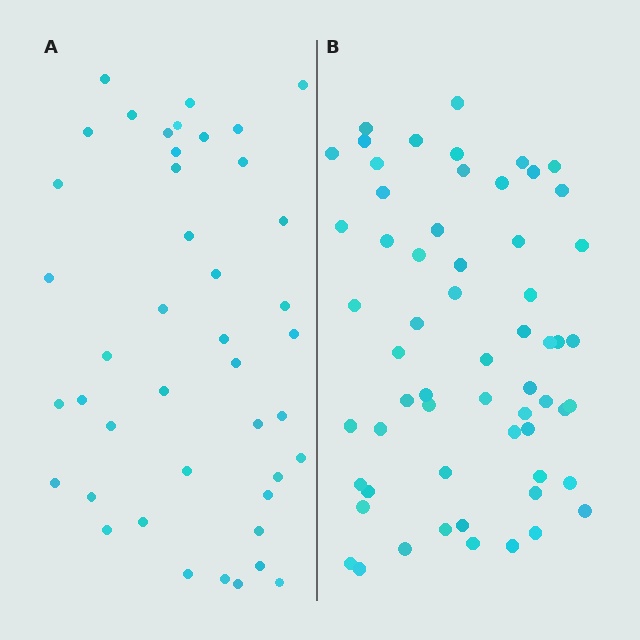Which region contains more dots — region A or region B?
Region B (the right region) has more dots.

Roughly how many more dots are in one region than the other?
Region B has approximately 15 more dots than region A.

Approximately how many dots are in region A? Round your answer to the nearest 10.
About 40 dots. (The exact count is 43, which rounds to 40.)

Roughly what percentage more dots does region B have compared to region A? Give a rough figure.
About 40% more.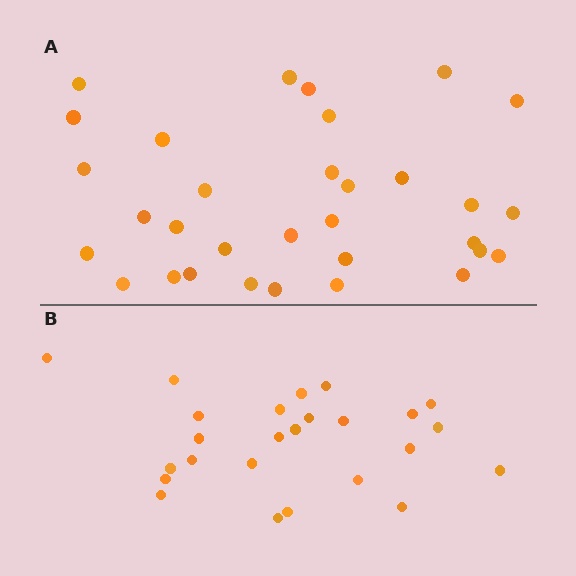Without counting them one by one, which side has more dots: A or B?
Region A (the top region) has more dots.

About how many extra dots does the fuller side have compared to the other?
Region A has roughly 8 or so more dots than region B.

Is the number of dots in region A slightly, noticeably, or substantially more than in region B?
Region A has noticeably more, but not dramatically so. The ratio is roughly 1.3 to 1.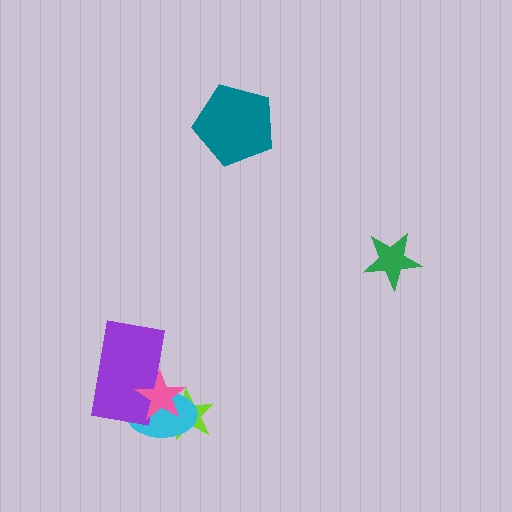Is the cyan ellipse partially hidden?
Yes, it is partially covered by another shape.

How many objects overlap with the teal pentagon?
0 objects overlap with the teal pentagon.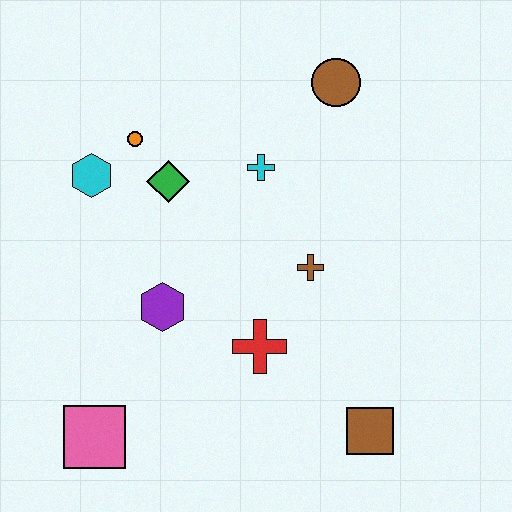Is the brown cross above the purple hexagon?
Yes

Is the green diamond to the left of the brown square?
Yes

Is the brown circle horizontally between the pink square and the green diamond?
No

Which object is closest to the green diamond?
The orange circle is closest to the green diamond.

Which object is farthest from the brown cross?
The pink square is farthest from the brown cross.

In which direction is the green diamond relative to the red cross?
The green diamond is above the red cross.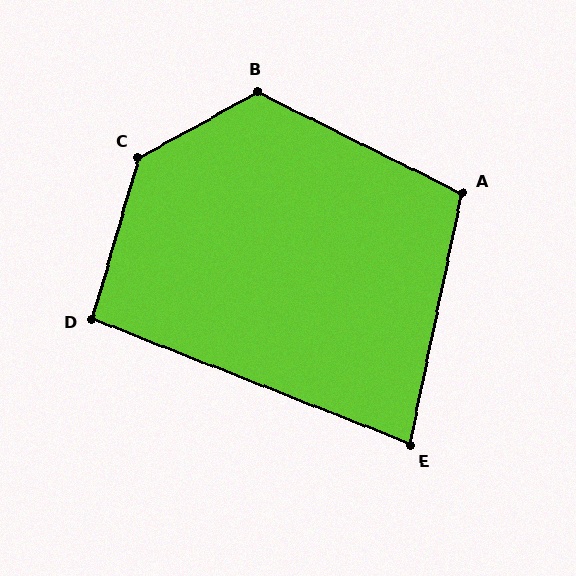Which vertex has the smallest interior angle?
E, at approximately 80 degrees.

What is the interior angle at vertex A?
Approximately 105 degrees (obtuse).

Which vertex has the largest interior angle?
C, at approximately 135 degrees.